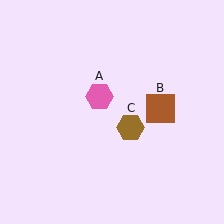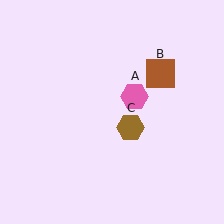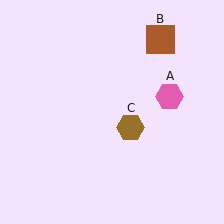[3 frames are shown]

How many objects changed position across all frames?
2 objects changed position: pink hexagon (object A), brown square (object B).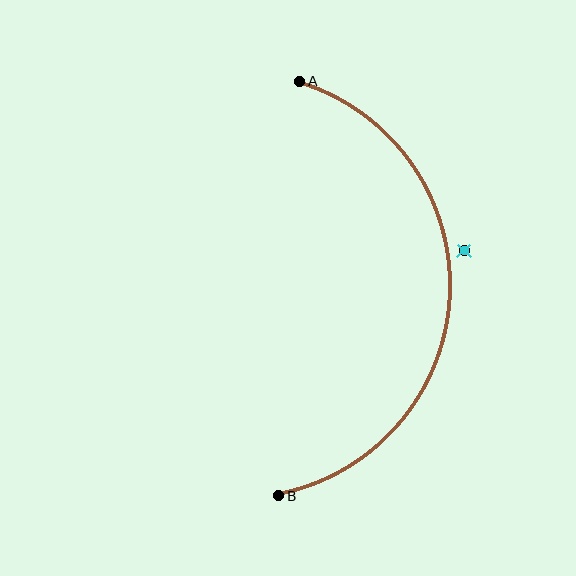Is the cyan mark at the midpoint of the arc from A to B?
No — the cyan mark does not lie on the arc at all. It sits slightly outside the curve.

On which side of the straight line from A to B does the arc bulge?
The arc bulges to the right of the straight line connecting A and B.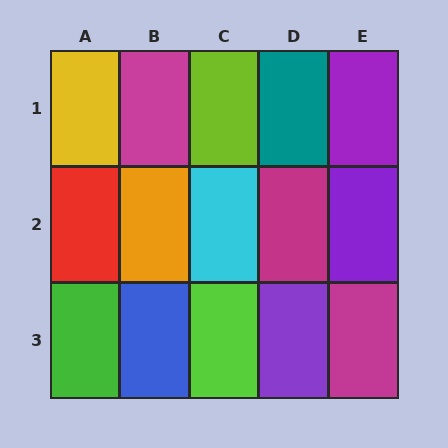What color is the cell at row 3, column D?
Purple.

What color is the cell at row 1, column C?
Lime.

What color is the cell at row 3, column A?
Green.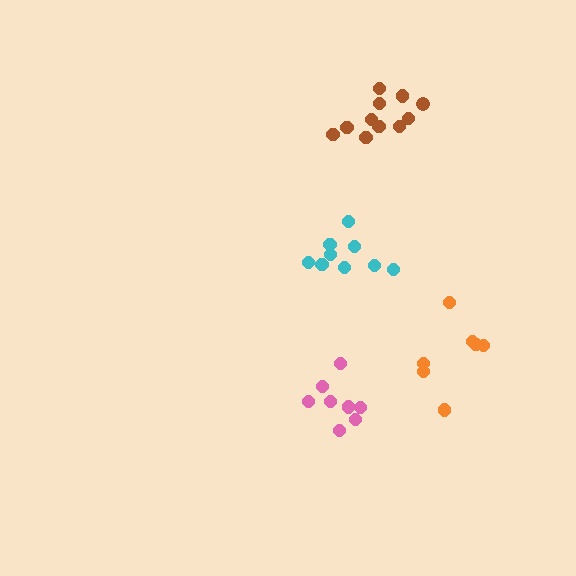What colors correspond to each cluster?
The clusters are colored: brown, orange, cyan, pink.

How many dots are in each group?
Group 1: 11 dots, Group 2: 7 dots, Group 3: 9 dots, Group 4: 8 dots (35 total).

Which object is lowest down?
The pink cluster is bottommost.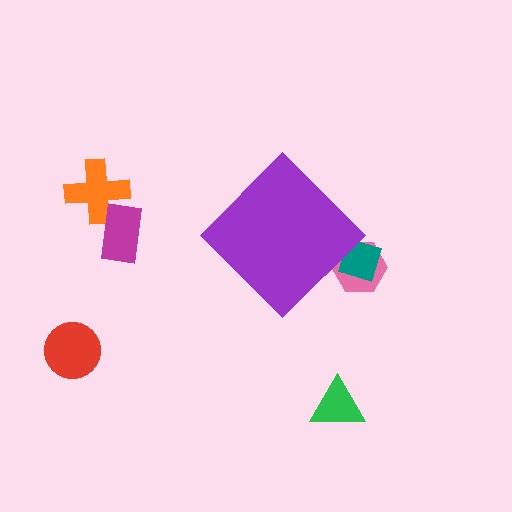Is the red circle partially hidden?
No, the red circle is fully visible.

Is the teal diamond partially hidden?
Yes, the teal diamond is partially hidden behind the purple diamond.